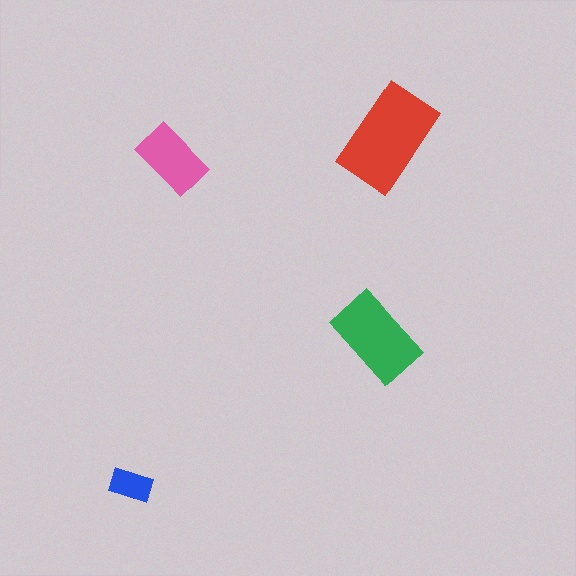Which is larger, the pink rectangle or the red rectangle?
The red one.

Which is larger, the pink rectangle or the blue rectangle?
The pink one.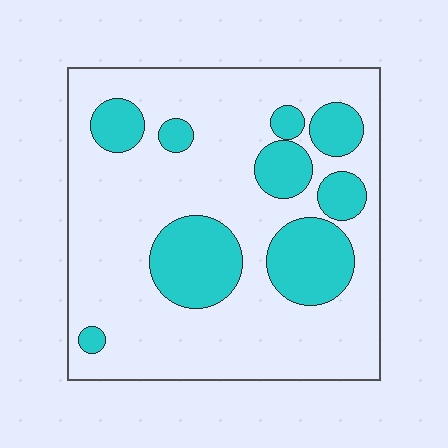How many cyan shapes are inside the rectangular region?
9.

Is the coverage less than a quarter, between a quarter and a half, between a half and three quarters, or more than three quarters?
Between a quarter and a half.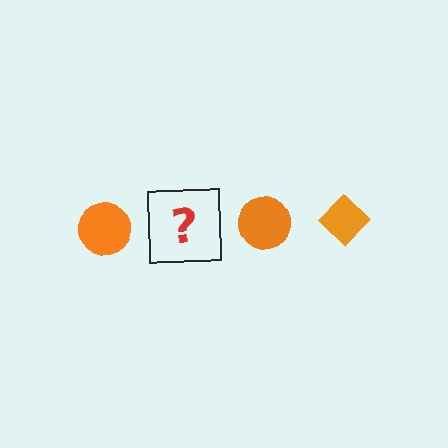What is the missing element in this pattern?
The missing element is an orange diamond.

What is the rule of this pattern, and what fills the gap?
The rule is that the pattern cycles through circle, diamond shapes in orange. The gap should be filled with an orange diamond.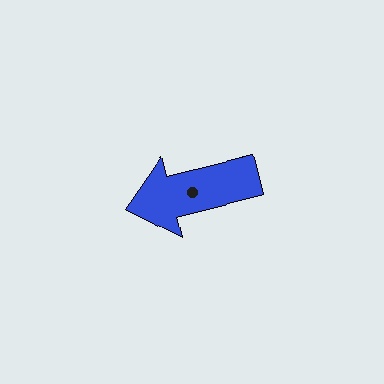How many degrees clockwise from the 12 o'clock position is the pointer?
Approximately 256 degrees.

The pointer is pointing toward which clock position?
Roughly 9 o'clock.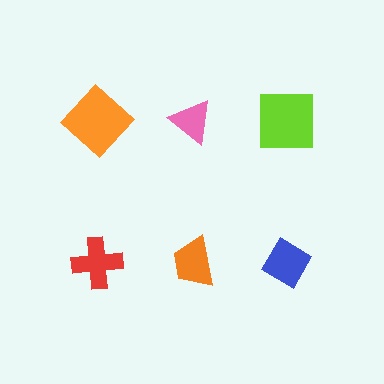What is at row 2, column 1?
A red cross.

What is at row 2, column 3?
A blue diamond.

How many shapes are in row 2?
3 shapes.